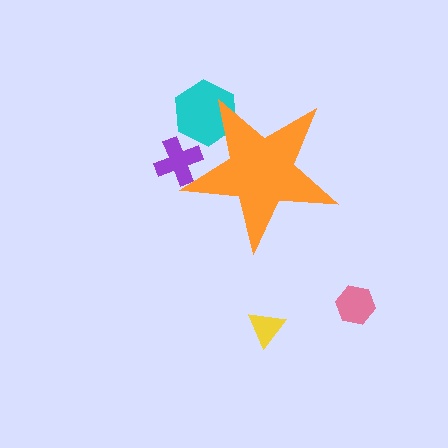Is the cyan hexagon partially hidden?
Yes, the cyan hexagon is partially hidden behind the orange star.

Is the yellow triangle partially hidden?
No, the yellow triangle is fully visible.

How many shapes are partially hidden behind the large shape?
2 shapes are partially hidden.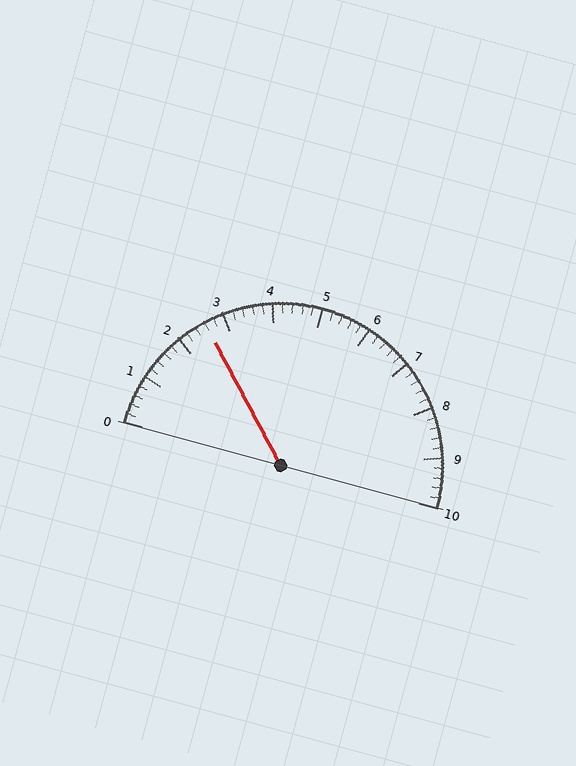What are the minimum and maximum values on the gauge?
The gauge ranges from 0 to 10.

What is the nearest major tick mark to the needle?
The nearest major tick mark is 3.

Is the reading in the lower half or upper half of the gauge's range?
The reading is in the lower half of the range (0 to 10).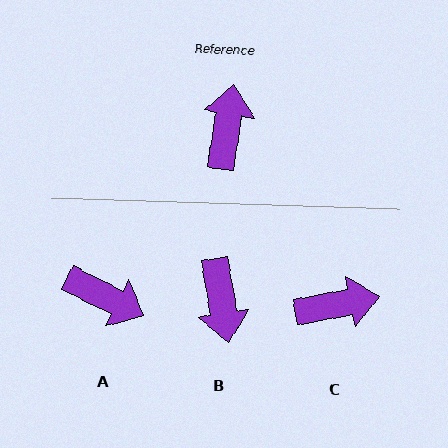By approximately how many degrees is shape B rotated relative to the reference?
Approximately 161 degrees clockwise.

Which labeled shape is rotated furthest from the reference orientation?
B, about 161 degrees away.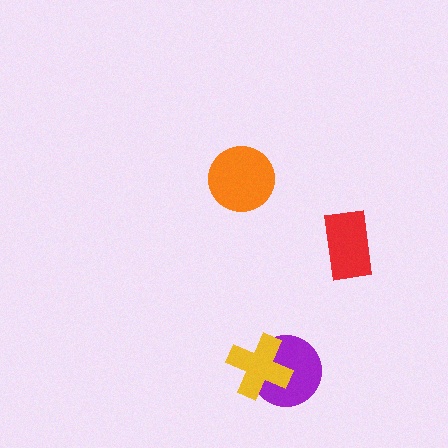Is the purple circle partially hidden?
Yes, it is partially covered by another shape.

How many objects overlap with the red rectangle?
0 objects overlap with the red rectangle.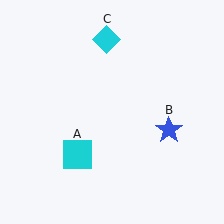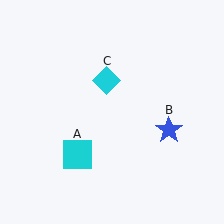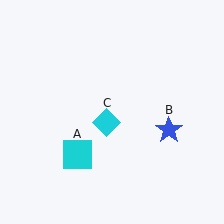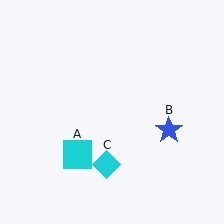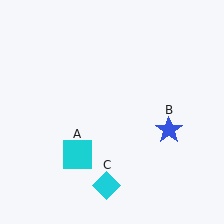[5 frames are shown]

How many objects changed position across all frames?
1 object changed position: cyan diamond (object C).